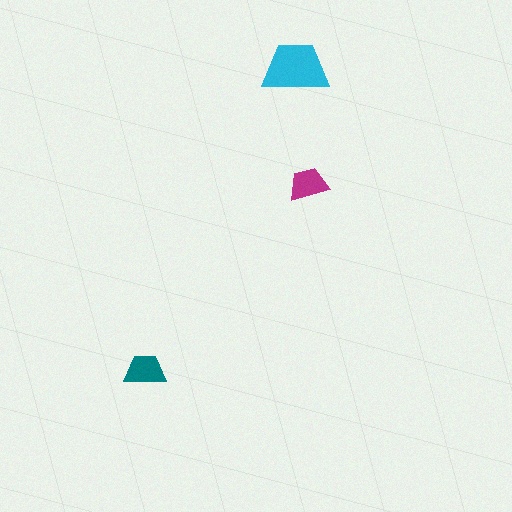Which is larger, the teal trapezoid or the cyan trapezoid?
The cyan one.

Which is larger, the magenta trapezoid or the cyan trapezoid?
The cyan one.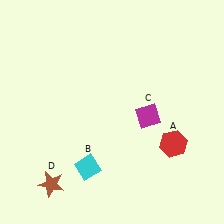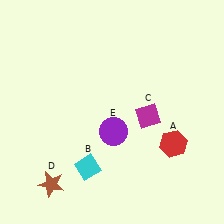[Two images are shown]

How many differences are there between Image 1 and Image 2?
There is 1 difference between the two images.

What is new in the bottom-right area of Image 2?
A purple circle (E) was added in the bottom-right area of Image 2.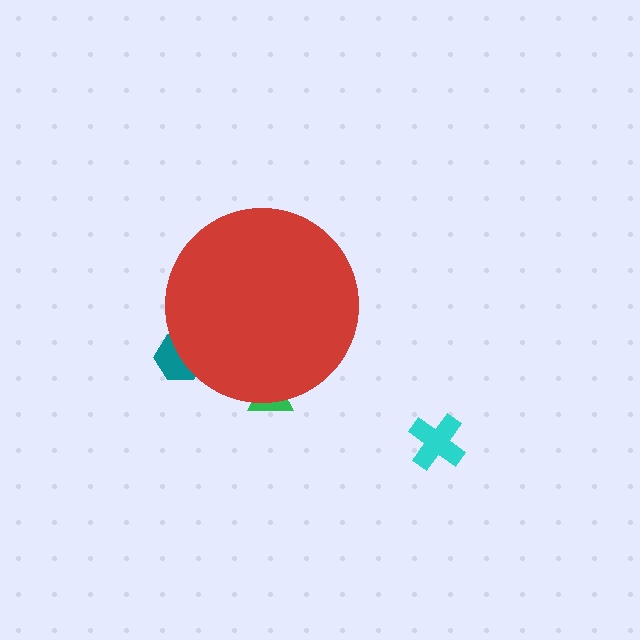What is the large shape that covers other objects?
A red circle.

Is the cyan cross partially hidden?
No, the cyan cross is fully visible.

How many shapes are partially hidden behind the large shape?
2 shapes are partially hidden.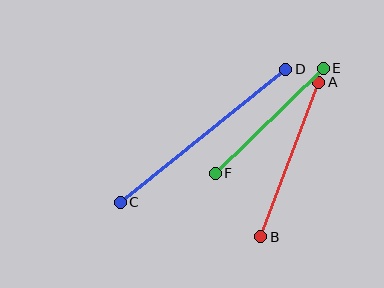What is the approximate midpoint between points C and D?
The midpoint is at approximately (203, 136) pixels.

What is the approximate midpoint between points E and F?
The midpoint is at approximately (269, 121) pixels.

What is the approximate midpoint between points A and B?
The midpoint is at approximately (290, 160) pixels.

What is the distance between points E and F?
The distance is approximately 151 pixels.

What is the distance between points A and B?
The distance is approximately 165 pixels.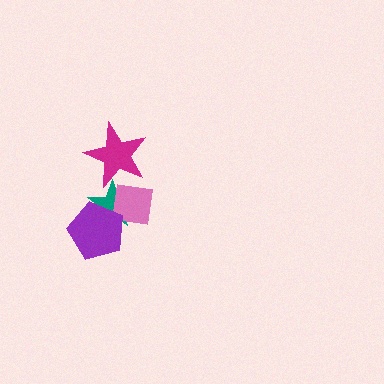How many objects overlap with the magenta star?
2 objects overlap with the magenta star.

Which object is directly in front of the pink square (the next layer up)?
The magenta star is directly in front of the pink square.